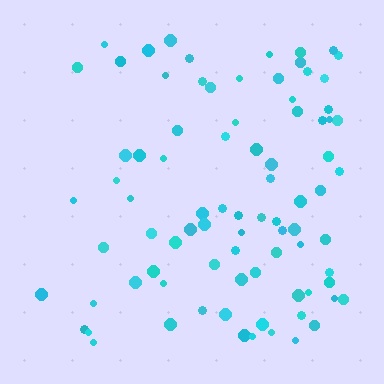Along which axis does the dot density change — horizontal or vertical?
Horizontal.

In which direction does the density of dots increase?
From left to right, with the right side densest.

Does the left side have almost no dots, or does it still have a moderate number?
Still a moderate number, just noticeably fewer than the right.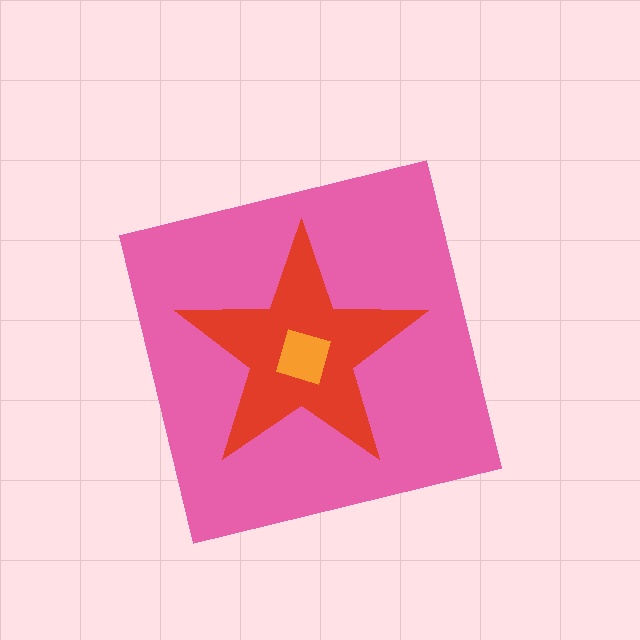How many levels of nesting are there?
3.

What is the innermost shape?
The orange square.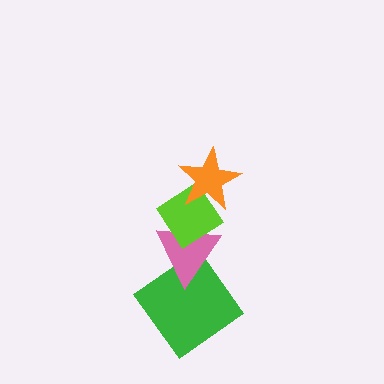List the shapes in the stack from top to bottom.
From top to bottom: the orange star, the lime diamond, the pink triangle, the green diamond.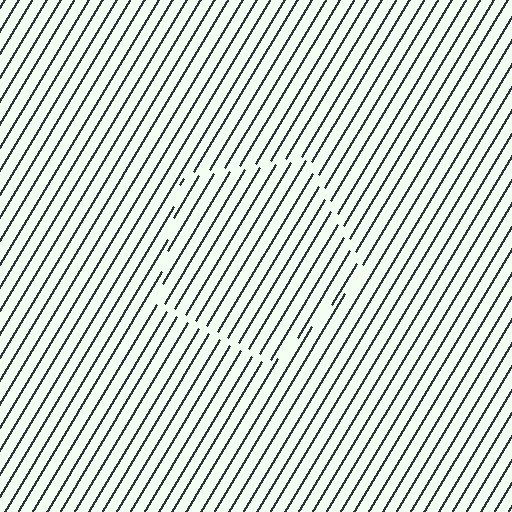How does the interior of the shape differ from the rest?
The interior of the shape contains the same grating, shifted by half a period — the contour is defined by the phase discontinuity where line-ends from the inner and outer gratings abut.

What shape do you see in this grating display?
An illusory pentagon. The interior of the shape contains the same grating, shifted by half a period — the contour is defined by the phase discontinuity where line-ends from the inner and outer gratings abut.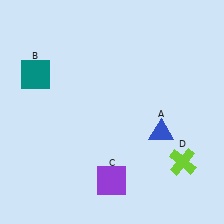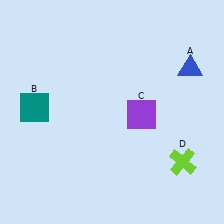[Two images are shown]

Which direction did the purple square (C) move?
The purple square (C) moved up.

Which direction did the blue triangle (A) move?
The blue triangle (A) moved up.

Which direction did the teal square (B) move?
The teal square (B) moved down.